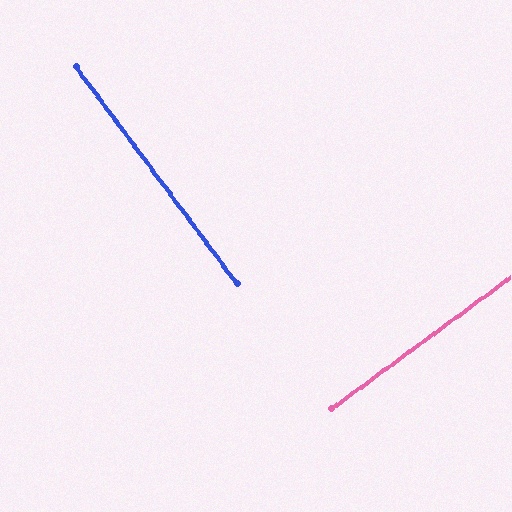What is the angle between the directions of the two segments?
Approximately 90 degrees.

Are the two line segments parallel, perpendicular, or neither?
Perpendicular — they meet at approximately 90°.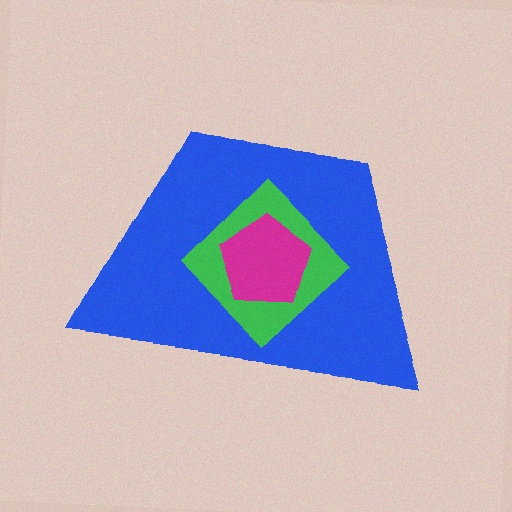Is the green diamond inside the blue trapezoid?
Yes.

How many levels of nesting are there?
3.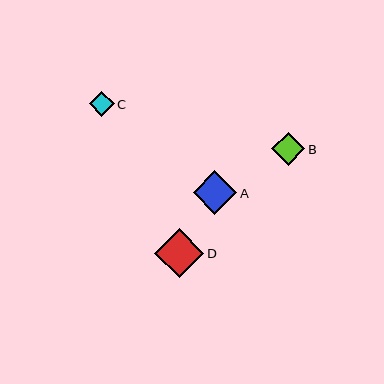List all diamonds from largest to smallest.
From largest to smallest: D, A, B, C.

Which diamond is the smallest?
Diamond C is the smallest with a size of approximately 25 pixels.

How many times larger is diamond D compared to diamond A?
Diamond D is approximately 1.1 times the size of diamond A.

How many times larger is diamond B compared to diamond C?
Diamond B is approximately 1.3 times the size of diamond C.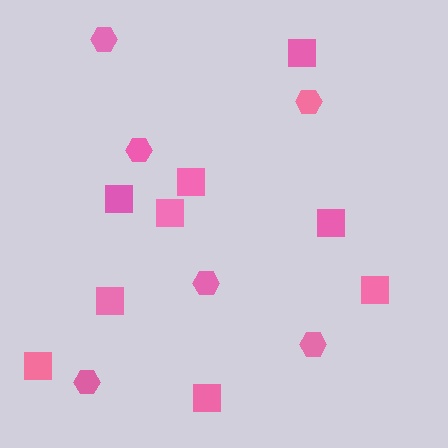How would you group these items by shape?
There are 2 groups: one group of hexagons (6) and one group of squares (9).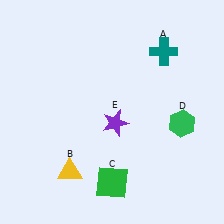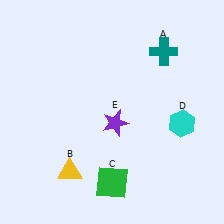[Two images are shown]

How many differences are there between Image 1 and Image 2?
There is 1 difference between the two images.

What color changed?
The hexagon (D) changed from green in Image 1 to cyan in Image 2.